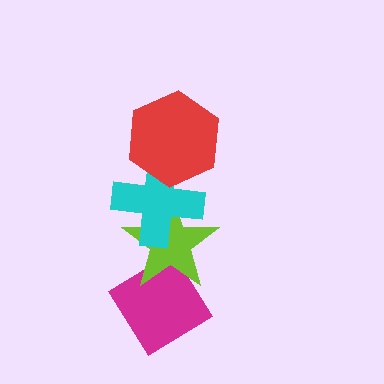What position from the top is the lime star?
The lime star is 3rd from the top.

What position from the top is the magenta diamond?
The magenta diamond is 4th from the top.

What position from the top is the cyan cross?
The cyan cross is 2nd from the top.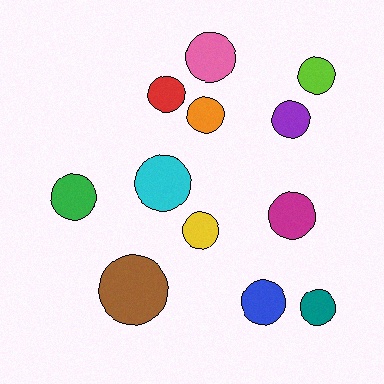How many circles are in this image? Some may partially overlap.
There are 12 circles.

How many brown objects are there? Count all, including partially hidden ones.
There is 1 brown object.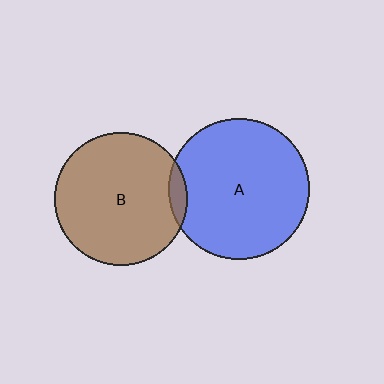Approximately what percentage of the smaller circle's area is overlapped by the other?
Approximately 5%.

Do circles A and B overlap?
Yes.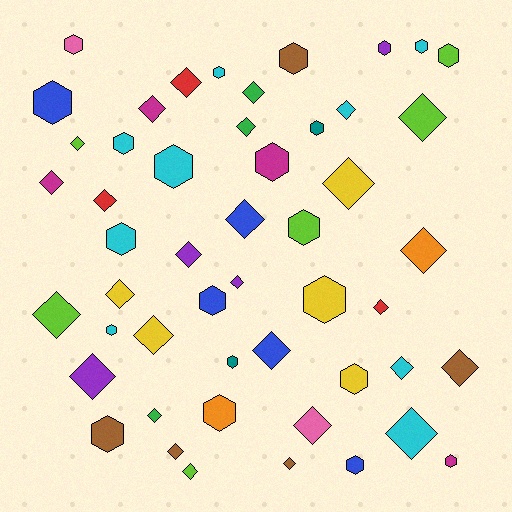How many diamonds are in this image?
There are 28 diamonds.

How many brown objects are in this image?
There are 5 brown objects.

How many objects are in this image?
There are 50 objects.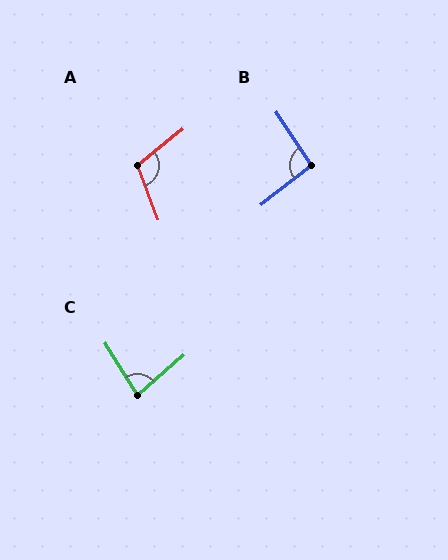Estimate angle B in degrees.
Approximately 95 degrees.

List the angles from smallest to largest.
C (81°), B (95°), A (108°).